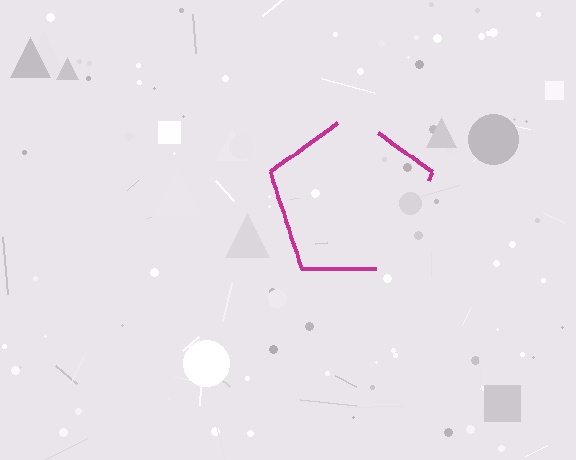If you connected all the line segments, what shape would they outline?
They would outline a pentagon.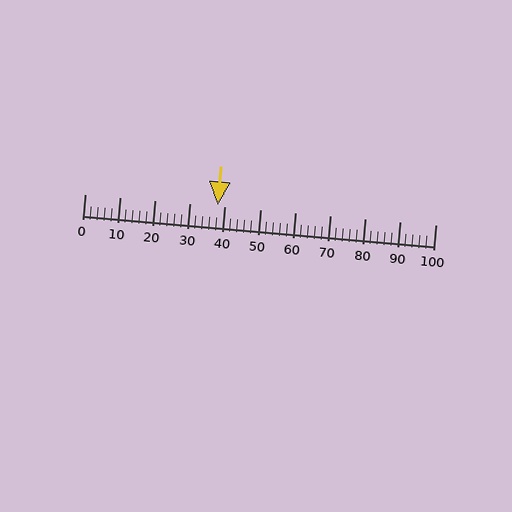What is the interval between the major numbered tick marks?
The major tick marks are spaced 10 units apart.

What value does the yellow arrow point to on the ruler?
The yellow arrow points to approximately 38.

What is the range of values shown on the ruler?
The ruler shows values from 0 to 100.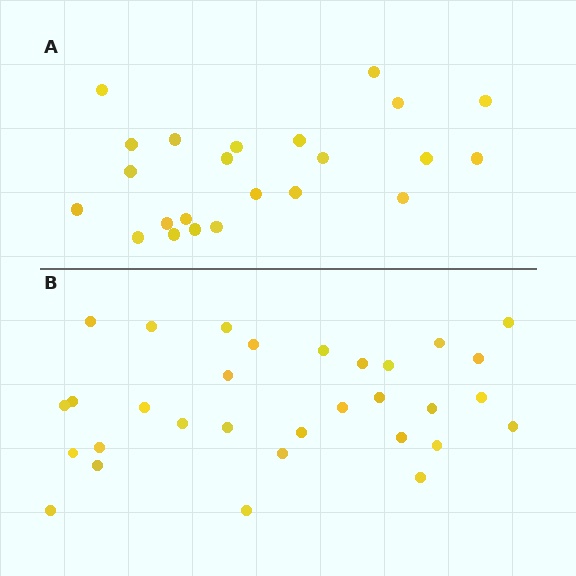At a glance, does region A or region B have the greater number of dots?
Region B (the bottom region) has more dots.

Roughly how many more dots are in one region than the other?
Region B has roughly 8 or so more dots than region A.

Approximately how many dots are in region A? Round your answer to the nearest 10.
About 20 dots. (The exact count is 23, which rounds to 20.)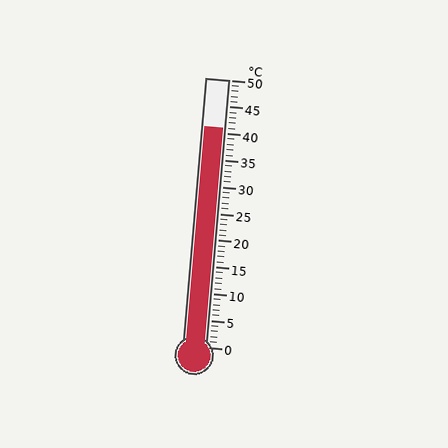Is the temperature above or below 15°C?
The temperature is above 15°C.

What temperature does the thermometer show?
The thermometer shows approximately 41°C.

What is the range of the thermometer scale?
The thermometer scale ranges from 0°C to 50°C.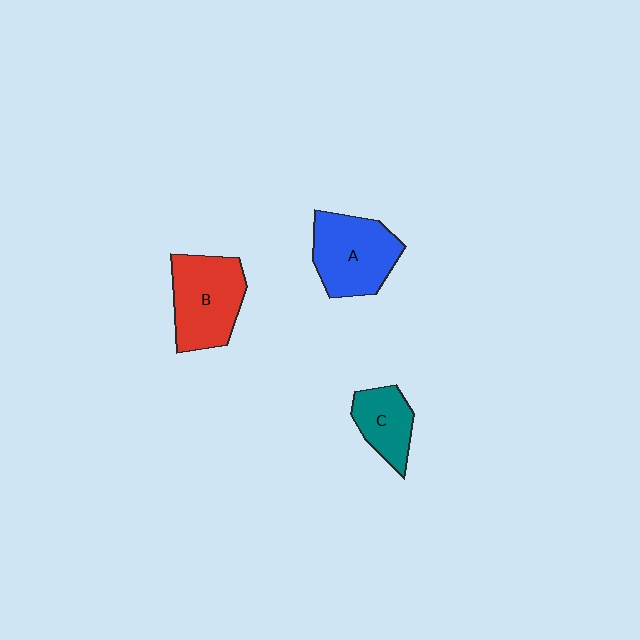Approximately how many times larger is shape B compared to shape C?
Approximately 1.6 times.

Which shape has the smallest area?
Shape C (teal).